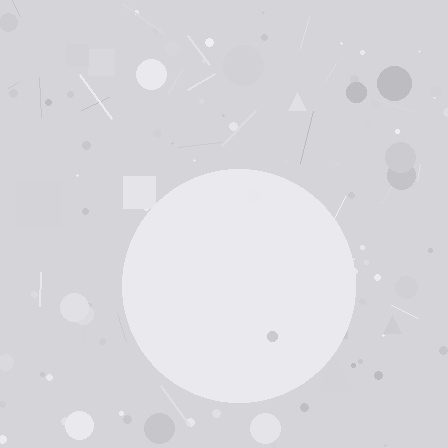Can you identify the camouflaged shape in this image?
The camouflaged shape is a circle.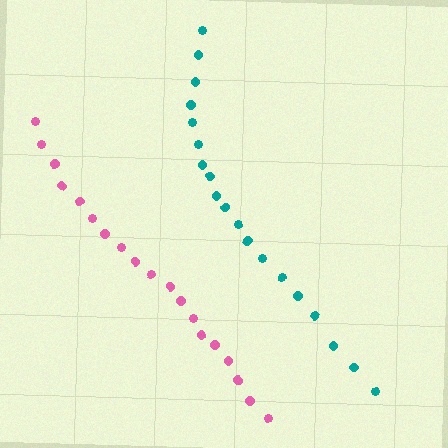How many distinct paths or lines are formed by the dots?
There are 2 distinct paths.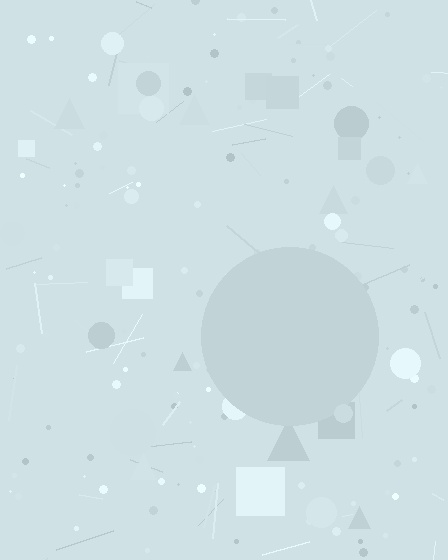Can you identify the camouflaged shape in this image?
The camouflaged shape is a circle.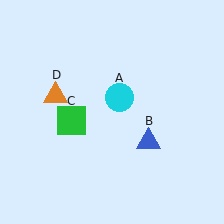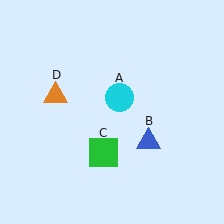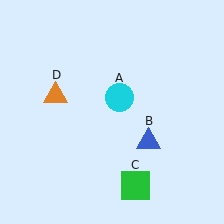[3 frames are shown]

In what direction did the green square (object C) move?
The green square (object C) moved down and to the right.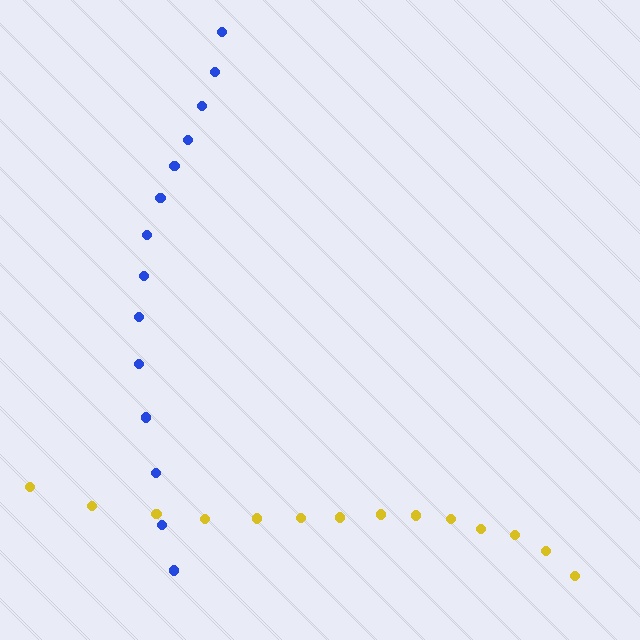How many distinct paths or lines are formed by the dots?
There are 2 distinct paths.